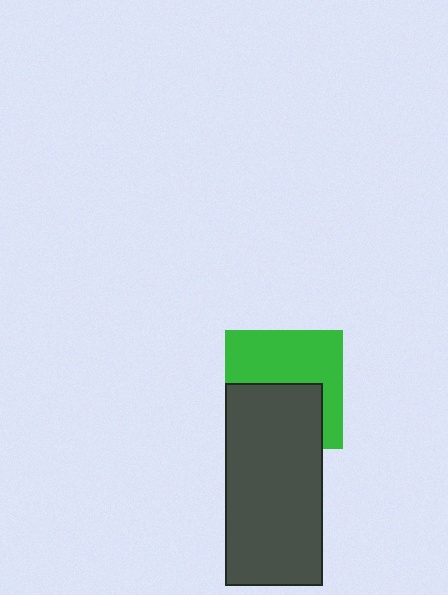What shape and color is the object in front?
The object in front is a dark gray rectangle.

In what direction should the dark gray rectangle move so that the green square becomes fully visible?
The dark gray rectangle should move down. That is the shortest direction to clear the overlap and leave the green square fully visible.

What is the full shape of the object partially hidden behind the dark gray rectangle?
The partially hidden object is a green square.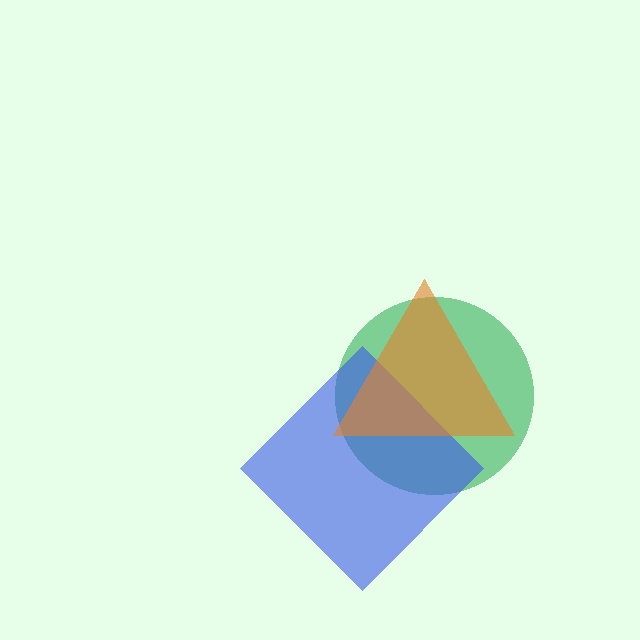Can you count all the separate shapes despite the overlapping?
Yes, there are 3 separate shapes.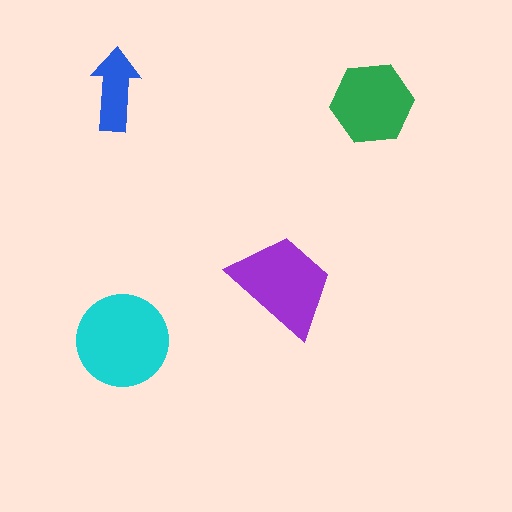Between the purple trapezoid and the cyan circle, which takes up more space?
The cyan circle.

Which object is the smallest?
The blue arrow.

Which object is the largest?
The cyan circle.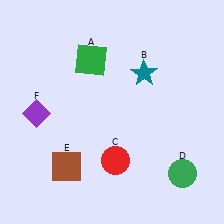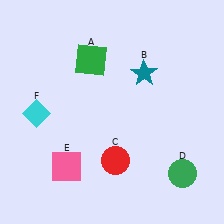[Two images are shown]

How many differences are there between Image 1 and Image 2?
There are 2 differences between the two images.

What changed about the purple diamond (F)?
In Image 1, F is purple. In Image 2, it changed to cyan.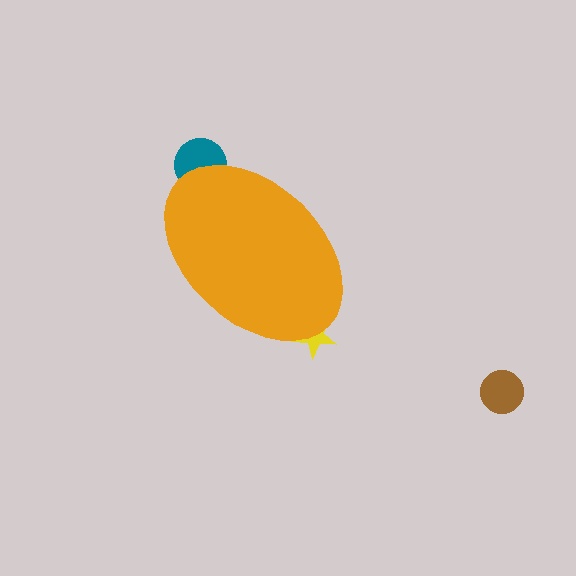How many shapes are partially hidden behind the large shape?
2 shapes are partially hidden.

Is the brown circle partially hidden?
No, the brown circle is fully visible.